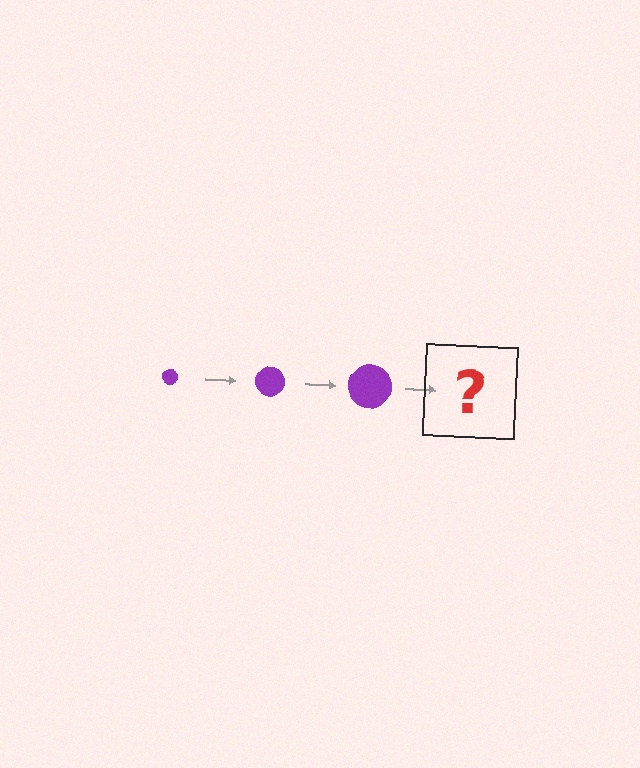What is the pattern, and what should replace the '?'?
The pattern is that the circle gets progressively larger each step. The '?' should be a purple circle, larger than the previous one.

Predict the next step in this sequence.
The next step is a purple circle, larger than the previous one.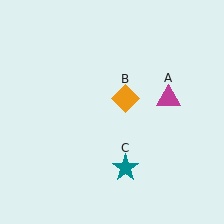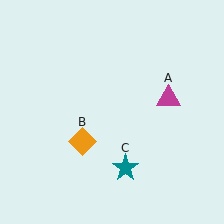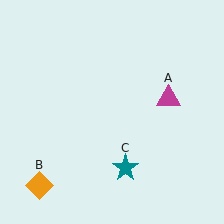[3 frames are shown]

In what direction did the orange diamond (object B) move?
The orange diamond (object B) moved down and to the left.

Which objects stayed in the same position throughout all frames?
Magenta triangle (object A) and teal star (object C) remained stationary.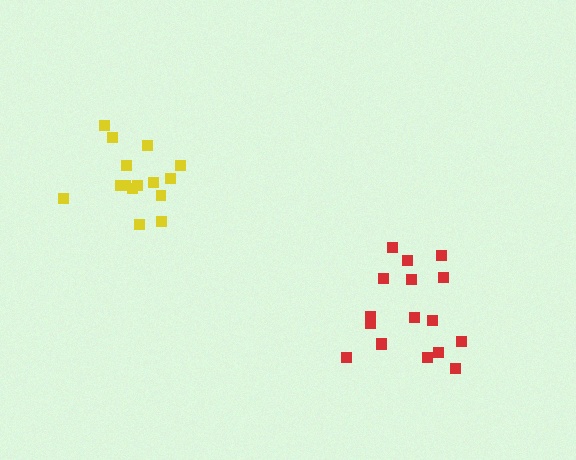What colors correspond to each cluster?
The clusters are colored: red, yellow.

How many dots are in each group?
Group 1: 17 dots, Group 2: 15 dots (32 total).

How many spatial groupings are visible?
There are 2 spatial groupings.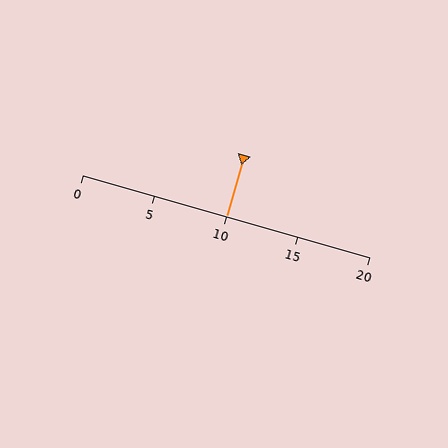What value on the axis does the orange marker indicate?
The marker indicates approximately 10.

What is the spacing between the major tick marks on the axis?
The major ticks are spaced 5 apart.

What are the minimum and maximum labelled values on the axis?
The axis runs from 0 to 20.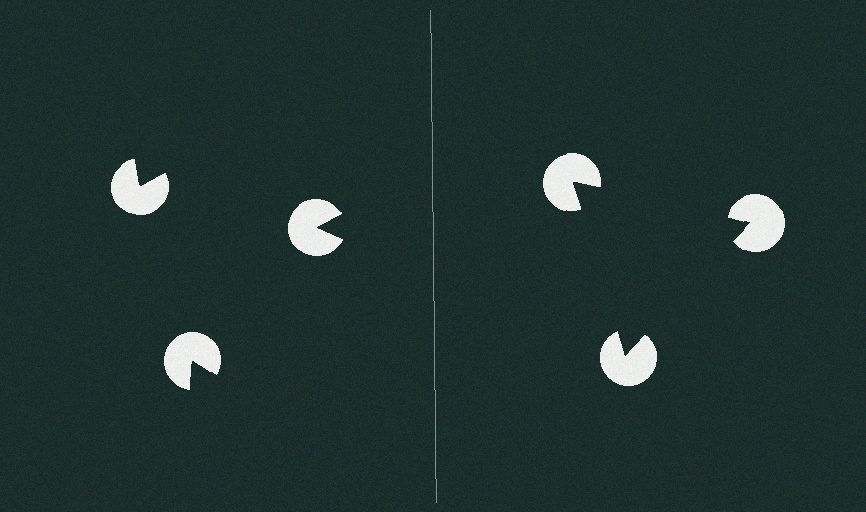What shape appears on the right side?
An illusory triangle.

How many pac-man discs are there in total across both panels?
6 — 3 on each side.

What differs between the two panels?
The pac-man discs are positioned identically on both sides; only the wedge orientations differ. On the right they align to a triangle; on the left they are misaligned.